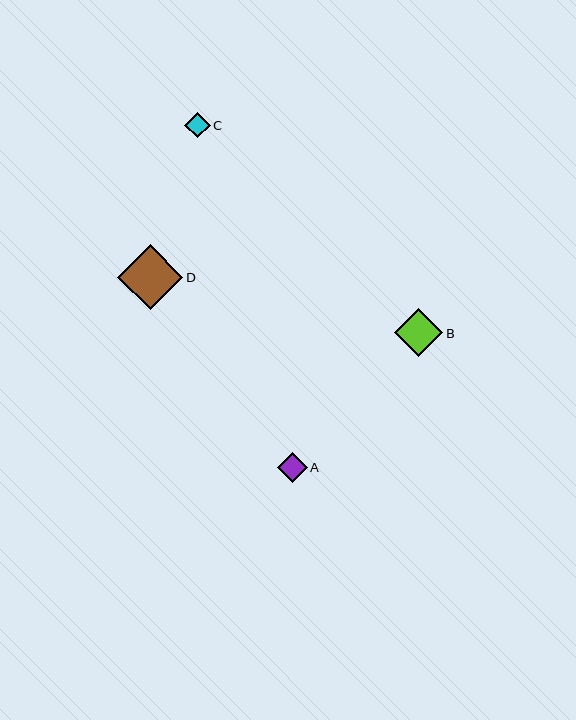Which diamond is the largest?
Diamond D is the largest with a size of approximately 65 pixels.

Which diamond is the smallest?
Diamond C is the smallest with a size of approximately 26 pixels.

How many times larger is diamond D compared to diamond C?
Diamond D is approximately 2.5 times the size of diamond C.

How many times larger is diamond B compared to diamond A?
Diamond B is approximately 1.6 times the size of diamond A.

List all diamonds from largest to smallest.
From largest to smallest: D, B, A, C.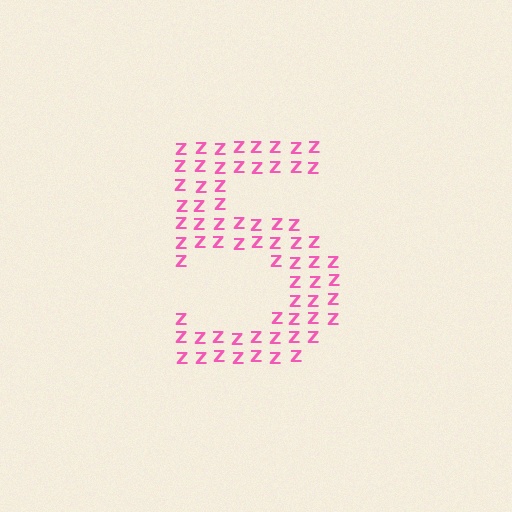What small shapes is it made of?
It is made of small letter Z's.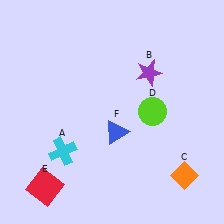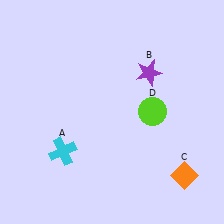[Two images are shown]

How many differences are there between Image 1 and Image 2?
There are 2 differences between the two images.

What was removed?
The red square (E), the blue triangle (F) were removed in Image 2.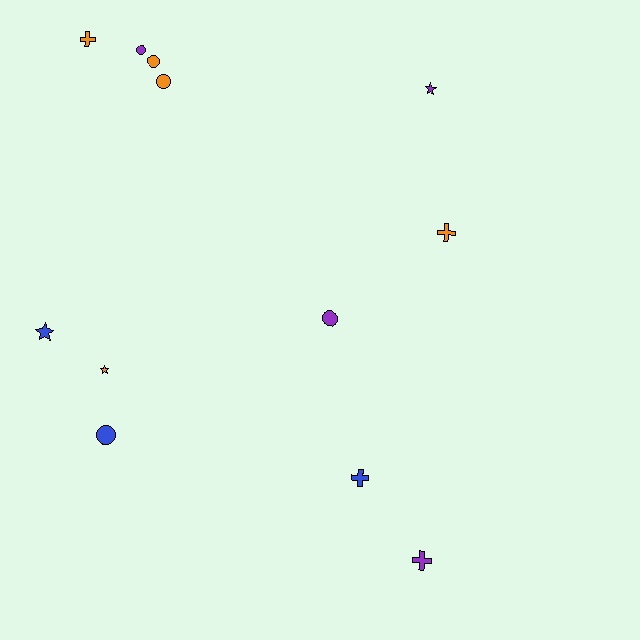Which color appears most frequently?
Orange, with 5 objects.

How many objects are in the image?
There are 12 objects.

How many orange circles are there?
There are 2 orange circles.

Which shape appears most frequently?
Circle, with 5 objects.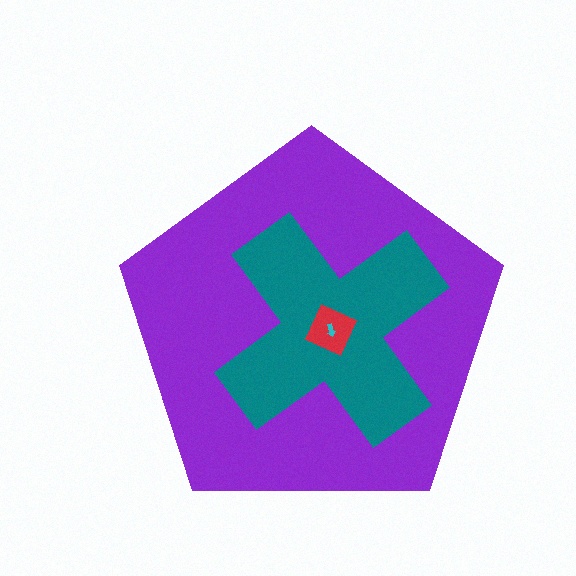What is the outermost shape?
The purple pentagon.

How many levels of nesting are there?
4.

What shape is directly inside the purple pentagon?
The teal cross.